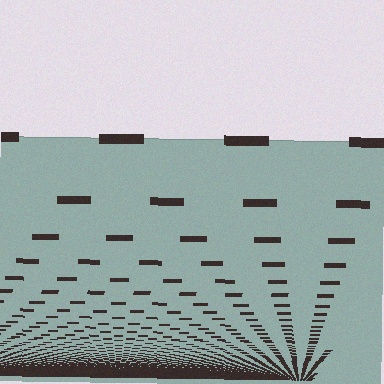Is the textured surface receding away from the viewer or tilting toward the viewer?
The surface appears to tilt toward the viewer. Texture elements get larger and sparser toward the top.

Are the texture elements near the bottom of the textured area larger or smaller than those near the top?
Smaller. The gradient is inverted — elements near the bottom are smaller and denser.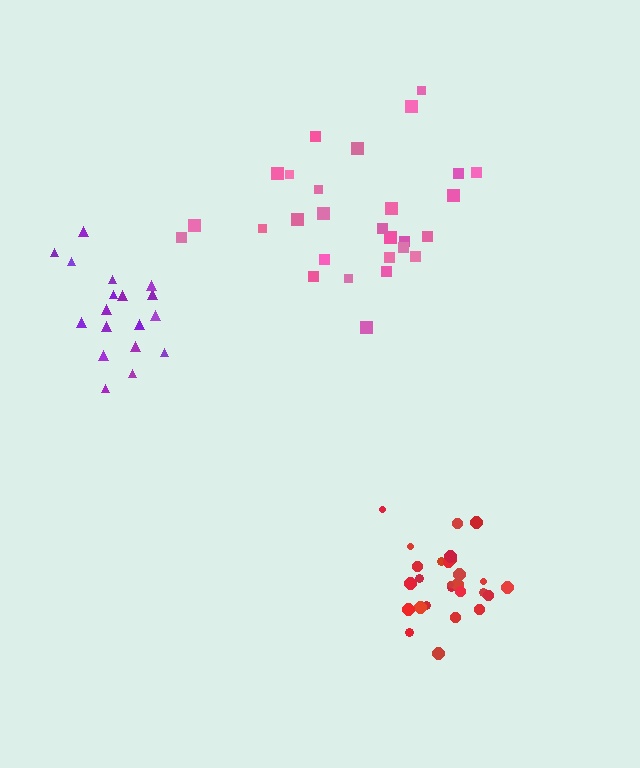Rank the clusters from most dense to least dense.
red, purple, pink.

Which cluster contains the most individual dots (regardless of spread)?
Pink (28).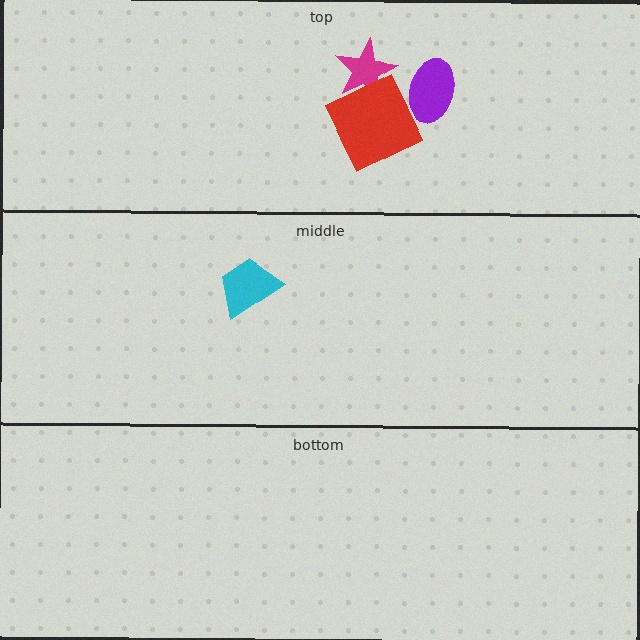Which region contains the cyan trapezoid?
The middle region.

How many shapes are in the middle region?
1.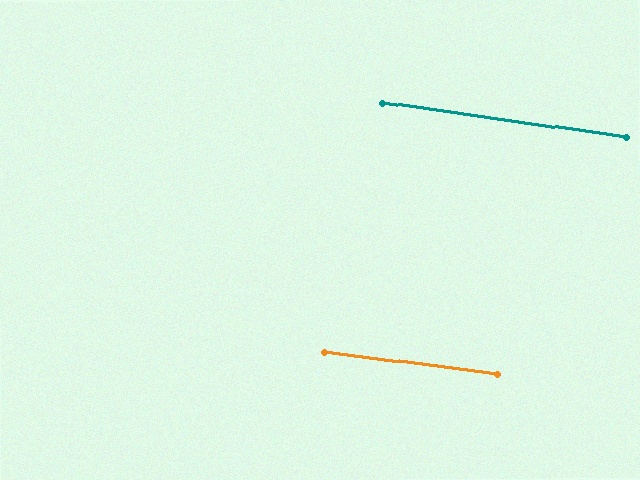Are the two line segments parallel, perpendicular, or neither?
Parallel — their directions differ by only 0.8°.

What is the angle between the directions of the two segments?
Approximately 1 degree.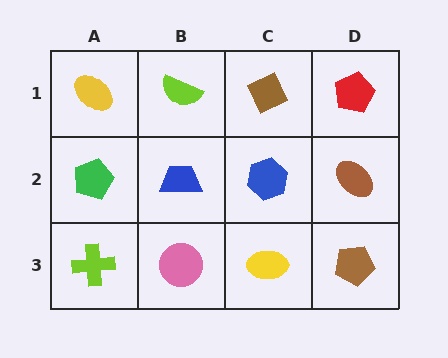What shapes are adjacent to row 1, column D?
A brown ellipse (row 2, column D), a brown diamond (row 1, column C).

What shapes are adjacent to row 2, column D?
A red pentagon (row 1, column D), a brown pentagon (row 3, column D), a blue hexagon (row 2, column C).